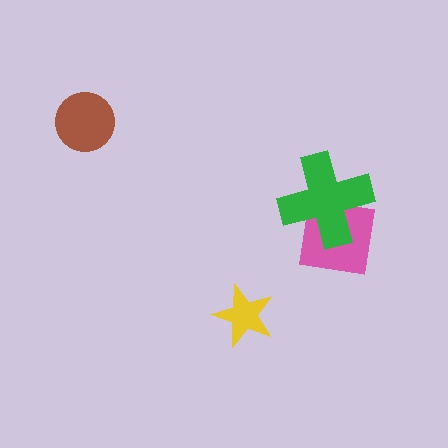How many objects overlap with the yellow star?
0 objects overlap with the yellow star.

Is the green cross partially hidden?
No, no other shape covers it.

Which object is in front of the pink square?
The green cross is in front of the pink square.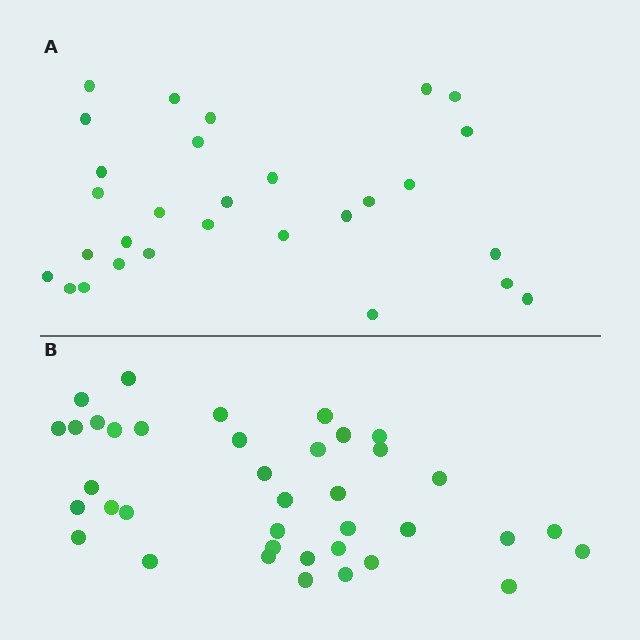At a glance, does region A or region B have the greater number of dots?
Region B (the bottom region) has more dots.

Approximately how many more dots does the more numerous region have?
Region B has roughly 8 or so more dots than region A.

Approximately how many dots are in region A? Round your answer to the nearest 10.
About 30 dots. (The exact count is 29, which rounds to 30.)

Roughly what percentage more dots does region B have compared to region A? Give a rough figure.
About 30% more.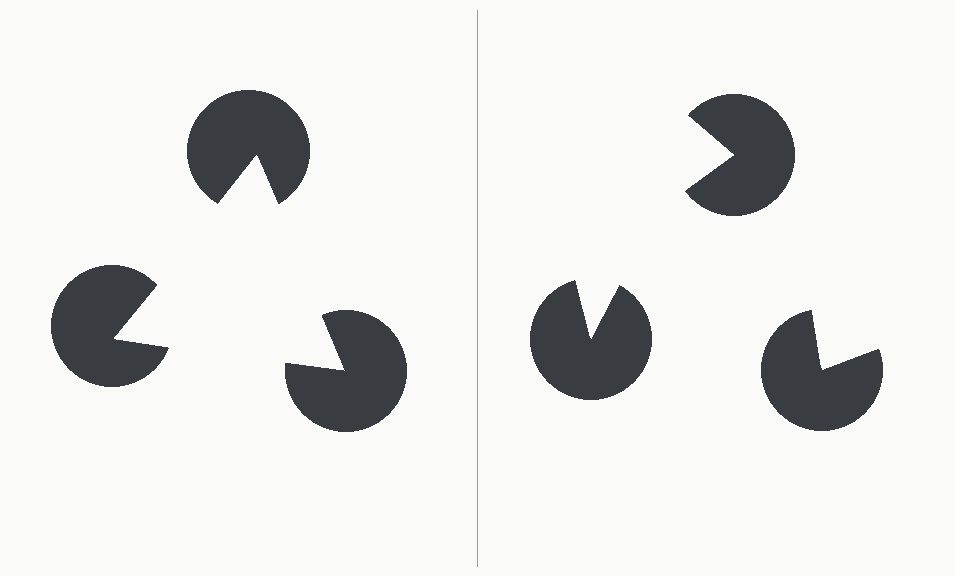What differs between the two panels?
The pac-man discs are positioned identically on both sides; only the wedge orientations differ. On the left they align to a triangle; on the right they are misaligned.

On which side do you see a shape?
An illusory triangle appears on the left side. On the right side the wedge cuts are rotated, so no coherent shape forms.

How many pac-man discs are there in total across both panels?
6 — 3 on each side.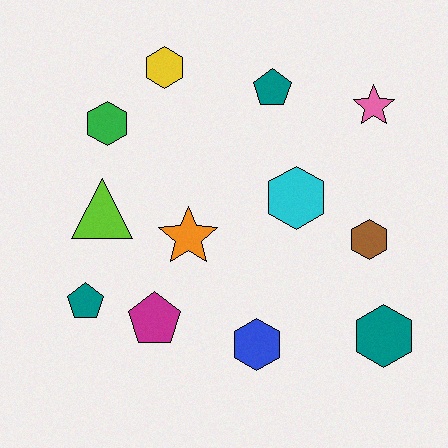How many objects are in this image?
There are 12 objects.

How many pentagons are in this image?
There are 3 pentagons.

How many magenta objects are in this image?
There is 1 magenta object.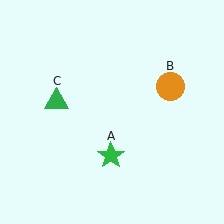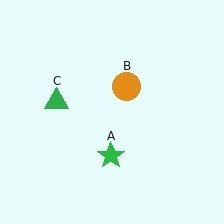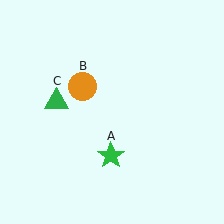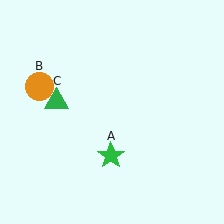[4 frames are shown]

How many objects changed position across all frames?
1 object changed position: orange circle (object B).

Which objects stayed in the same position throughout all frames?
Green star (object A) and green triangle (object C) remained stationary.